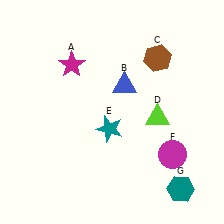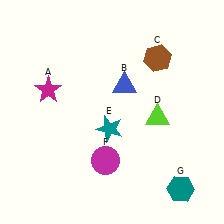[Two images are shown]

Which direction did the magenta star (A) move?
The magenta star (A) moved down.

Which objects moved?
The objects that moved are: the magenta star (A), the magenta circle (F).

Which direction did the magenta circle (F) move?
The magenta circle (F) moved left.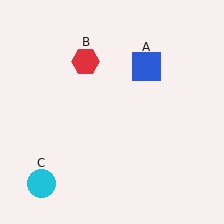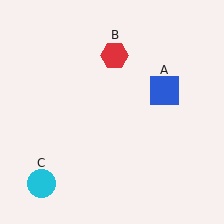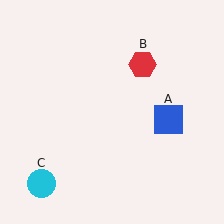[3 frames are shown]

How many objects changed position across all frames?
2 objects changed position: blue square (object A), red hexagon (object B).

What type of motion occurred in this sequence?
The blue square (object A), red hexagon (object B) rotated clockwise around the center of the scene.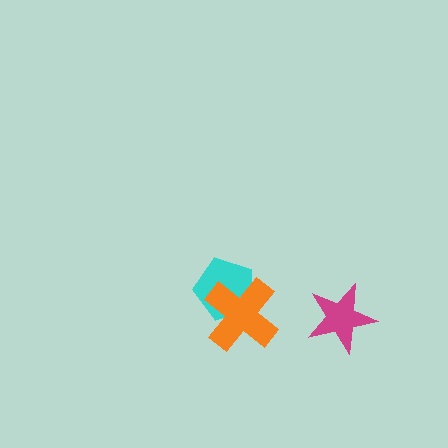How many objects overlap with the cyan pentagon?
1 object overlaps with the cyan pentagon.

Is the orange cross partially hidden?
No, no other shape covers it.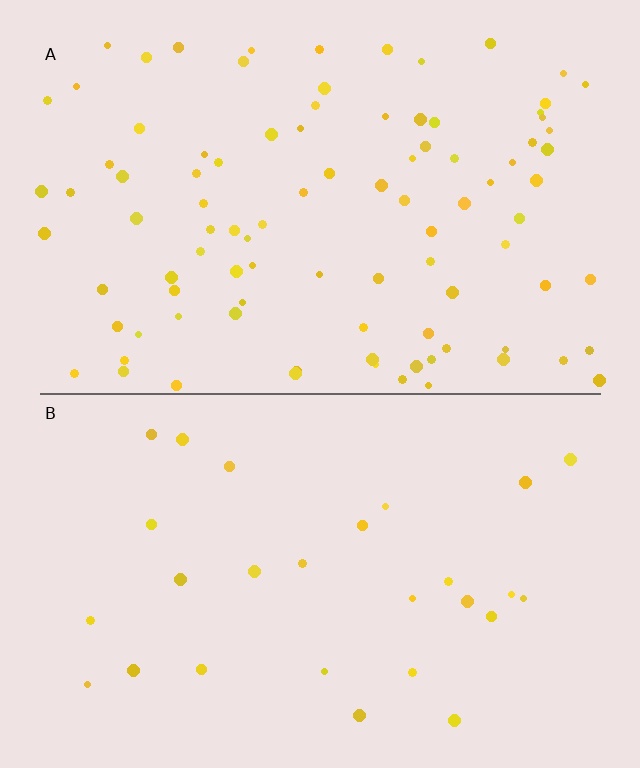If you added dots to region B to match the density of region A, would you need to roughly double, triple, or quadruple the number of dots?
Approximately triple.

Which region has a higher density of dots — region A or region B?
A (the top).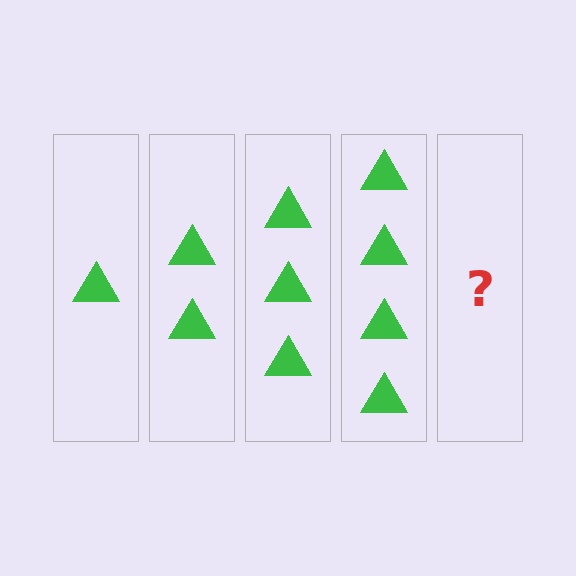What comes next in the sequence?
The next element should be 5 triangles.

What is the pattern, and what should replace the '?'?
The pattern is that each step adds one more triangle. The '?' should be 5 triangles.